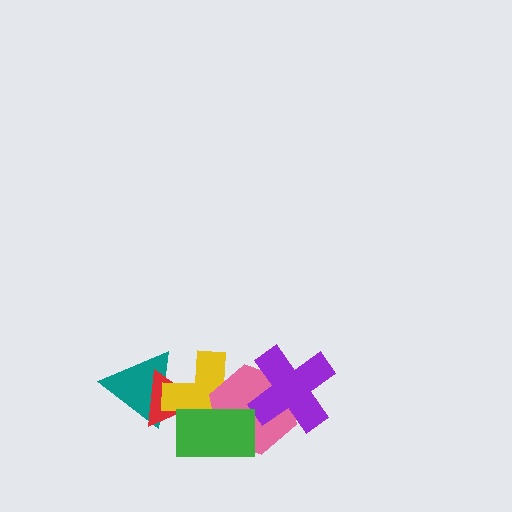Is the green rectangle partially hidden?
No, no other shape covers it.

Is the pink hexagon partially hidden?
Yes, it is partially covered by another shape.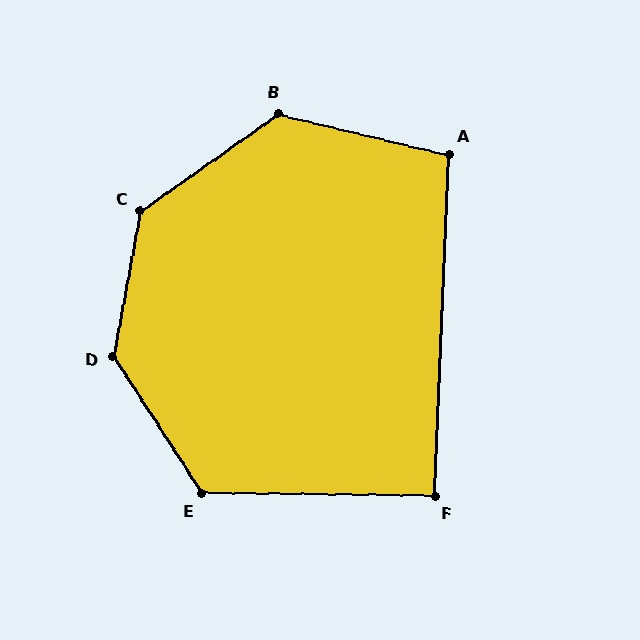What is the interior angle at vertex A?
Approximately 101 degrees (obtuse).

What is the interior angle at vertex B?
Approximately 132 degrees (obtuse).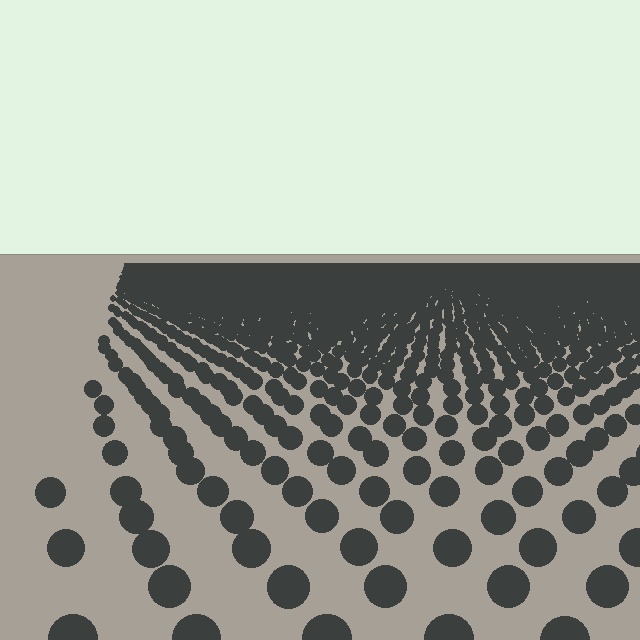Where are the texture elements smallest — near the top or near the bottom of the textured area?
Near the top.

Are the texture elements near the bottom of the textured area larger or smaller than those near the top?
Larger. Near the bottom, elements are closer to the viewer and appear at a bigger on-screen size.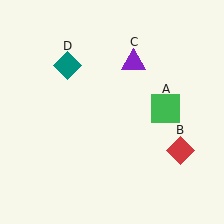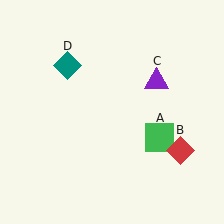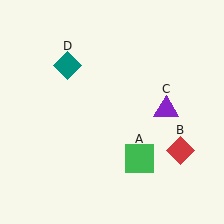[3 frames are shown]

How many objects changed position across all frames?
2 objects changed position: green square (object A), purple triangle (object C).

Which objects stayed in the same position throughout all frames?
Red diamond (object B) and teal diamond (object D) remained stationary.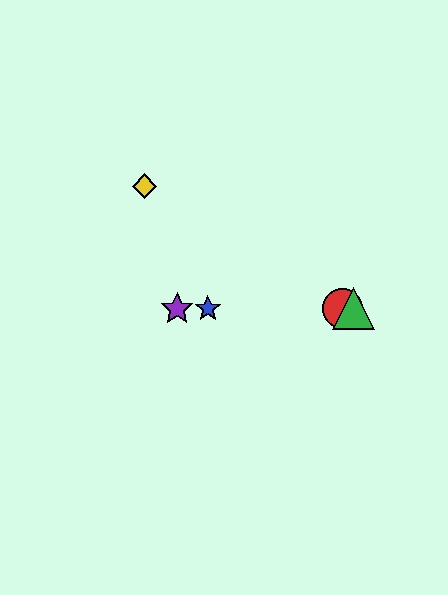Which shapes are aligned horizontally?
The red circle, the blue star, the green triangle, the purple star are aligned horizontally.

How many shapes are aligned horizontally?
4 shapes (the red circle, the blue star, the green triangle, the purple star) are aligned horizontally.